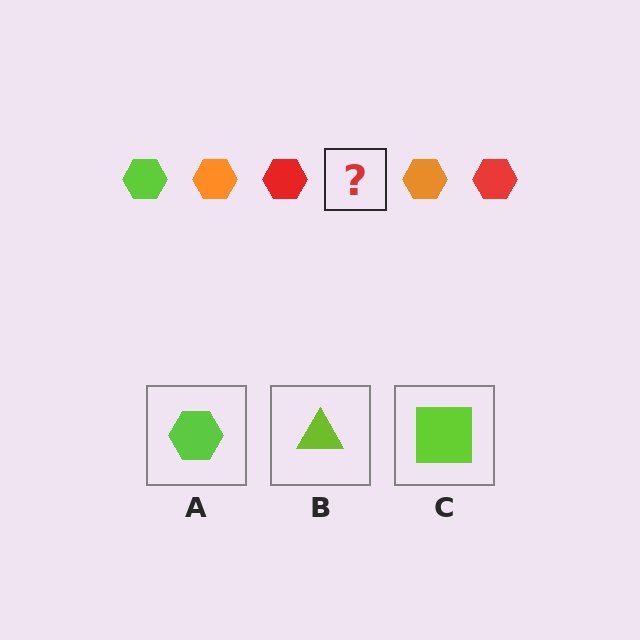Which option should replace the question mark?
Option A.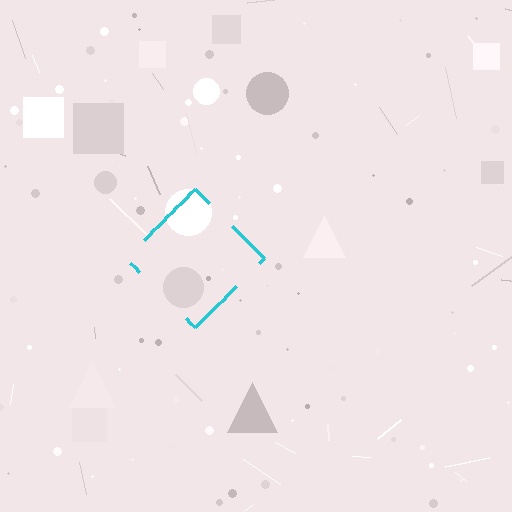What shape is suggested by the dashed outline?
The dashed outline suggests a diamond.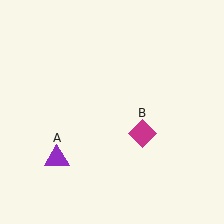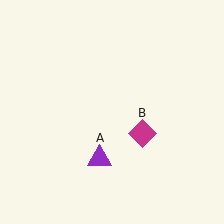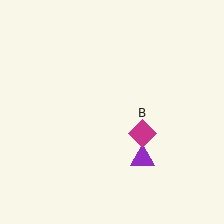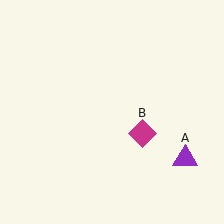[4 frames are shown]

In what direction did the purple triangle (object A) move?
The purple triangle (object A) moved right.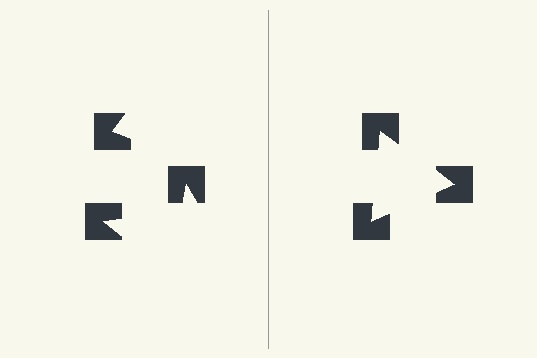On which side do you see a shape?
An illusory triangle appears on the right side. On the left side the wedge cuts are rotated, so no coherent shape forms.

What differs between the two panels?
The notched squares are positioned identically on both sides; only the wedge orientations differ. On the right they align to a triangle; on the left they are misaligned.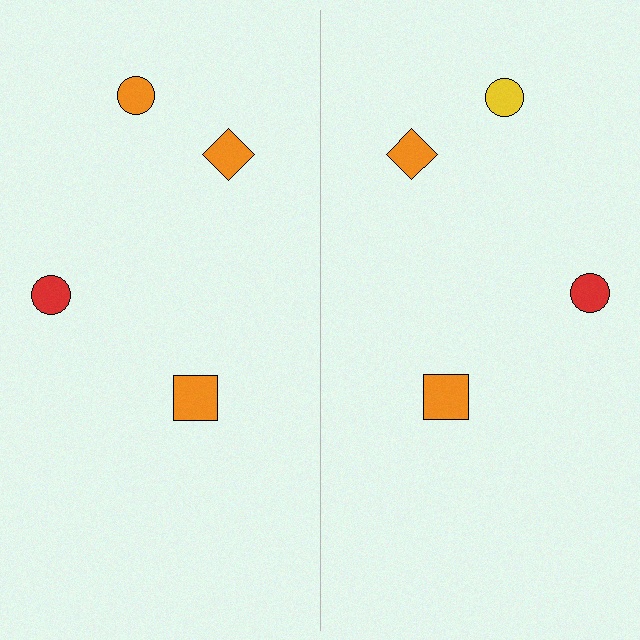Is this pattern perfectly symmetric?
No, the pattern is not perfectly symmetric. The yellow circle on the right side breaks the symmetry — its mirror counterpart is orange.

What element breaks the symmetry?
The yellow circle on the right side breaks the symmetry — its mirror counterpart is orange.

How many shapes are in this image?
There are 8 shapes in this image.